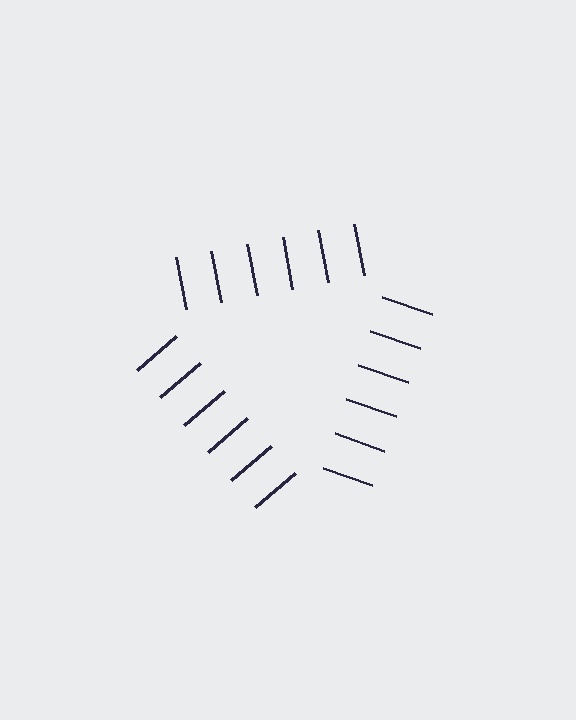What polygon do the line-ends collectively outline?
An illusory triangle — the line segments terminate on its edges but no continuous stroke is drawn.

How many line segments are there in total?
18 — 6 along each of the 3 edges.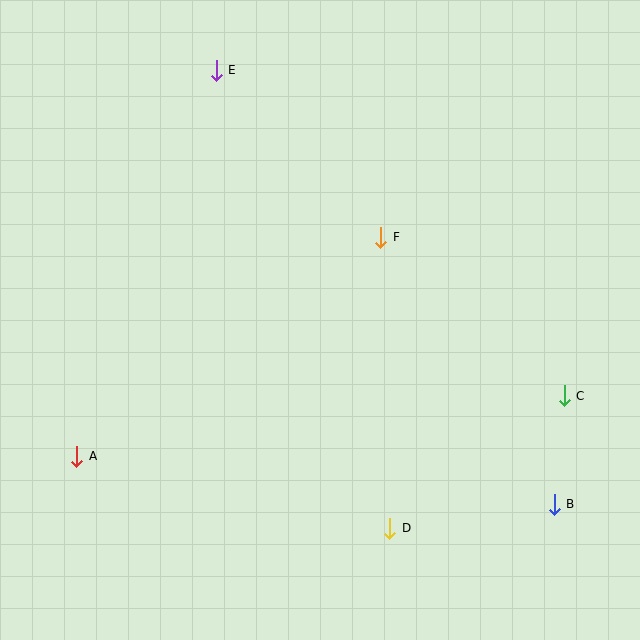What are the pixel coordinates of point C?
Point C is at (564, 396).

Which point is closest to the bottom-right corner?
Point B is closest to the bottom-right corner.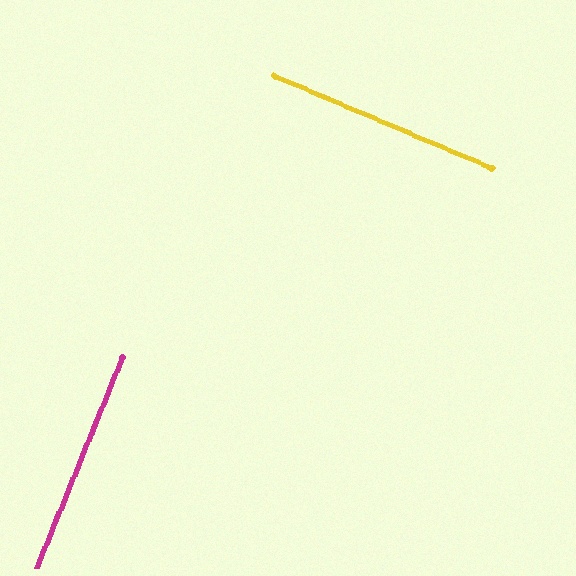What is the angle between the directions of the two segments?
Approximately 89 degrees.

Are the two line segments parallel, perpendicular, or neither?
Perpendicular — they meet at approximately 89°.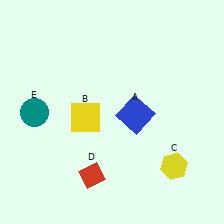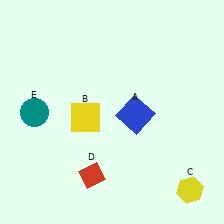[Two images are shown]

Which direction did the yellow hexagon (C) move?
The yellow hexagon (C) moved down.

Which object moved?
The yellow hexagon (C) moved down.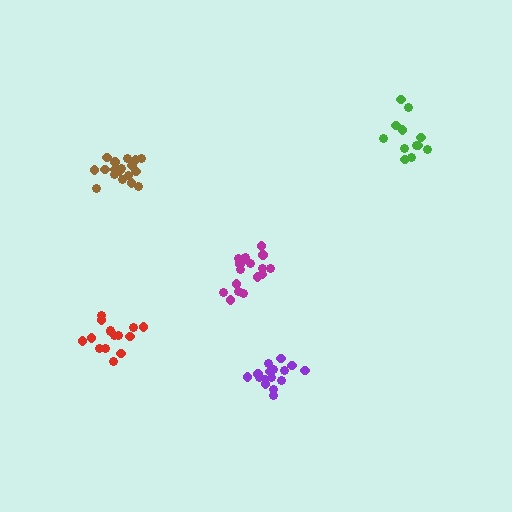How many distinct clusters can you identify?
There are 5 distinct clusters.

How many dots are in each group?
Group 1: 18 dots, Group 2: 18 dots, Group 3: 17 dots, Group 4: 15 dots, Group 5: 12 dots (80 total).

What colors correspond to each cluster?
The clusters are colored: magenta, brown, purple, red, green.